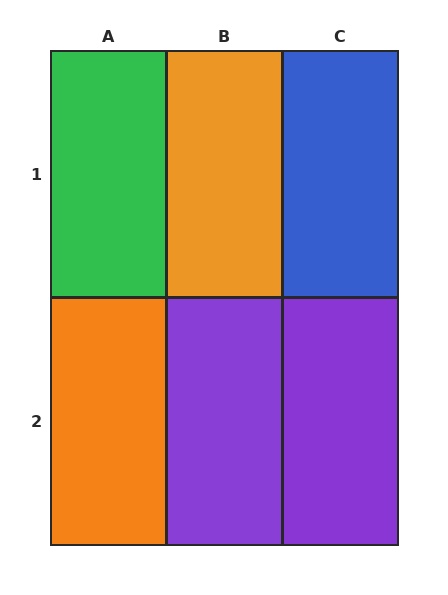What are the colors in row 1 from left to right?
Green, orange, blue.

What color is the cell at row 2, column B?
Purple.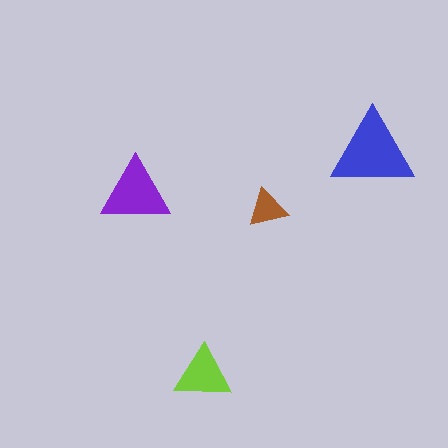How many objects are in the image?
There are 4 objects in the image.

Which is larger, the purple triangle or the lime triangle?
The purple one.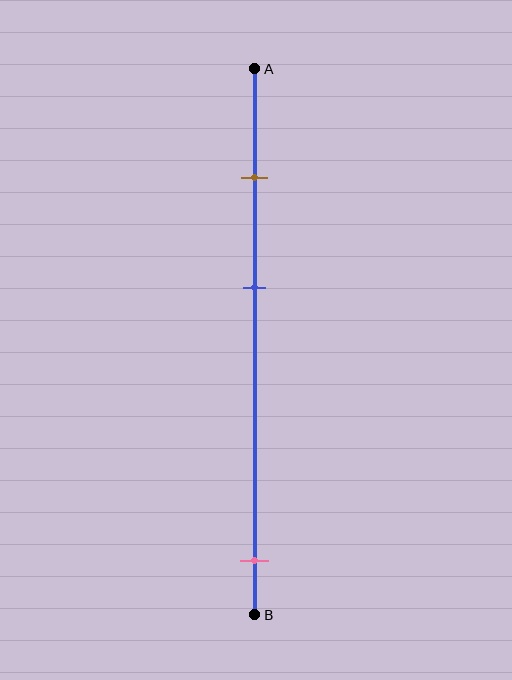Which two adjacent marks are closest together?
The brown and blue marks are the closest adjacent pair.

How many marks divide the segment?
There are 3 marks dividing the segment.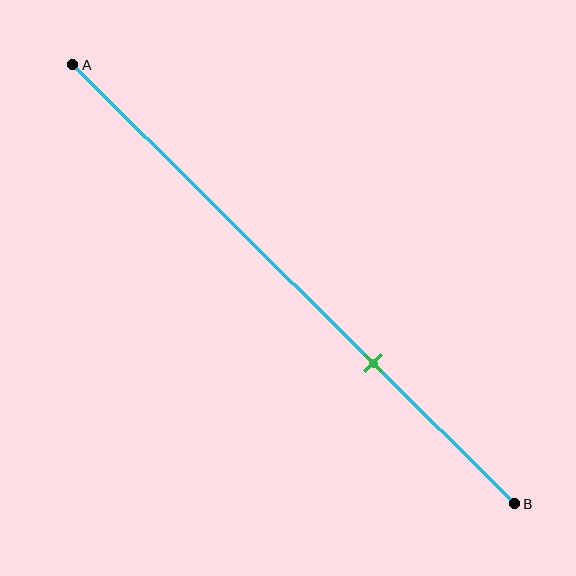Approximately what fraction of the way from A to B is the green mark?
The green mark is approximately 70% of the way from A to B.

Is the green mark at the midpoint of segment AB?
No, the mark is at about 70% from A, not at the 50% midpoint.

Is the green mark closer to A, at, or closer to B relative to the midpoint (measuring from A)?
The green mark is closer to point B than the midpoint of segment AB.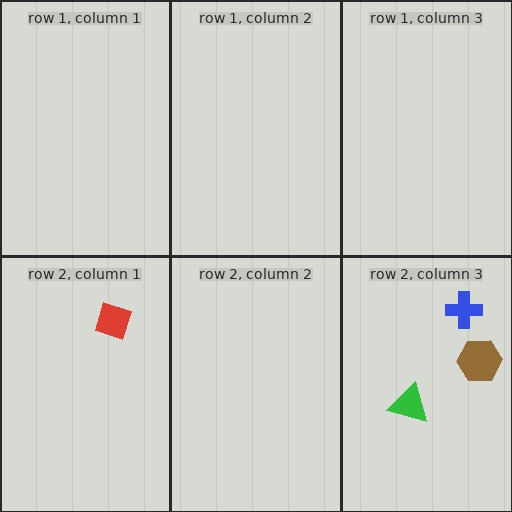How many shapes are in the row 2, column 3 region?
3.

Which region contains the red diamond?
The row 2, column 1 region.